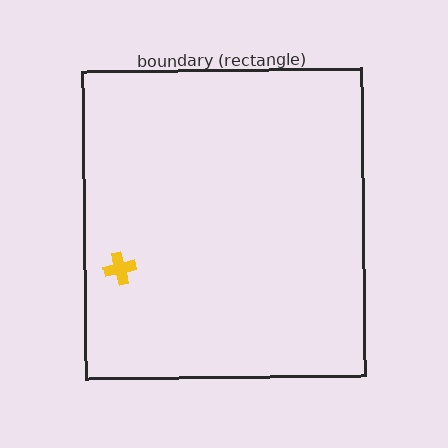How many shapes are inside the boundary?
1 inside, 0 outside.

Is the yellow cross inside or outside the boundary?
Inside.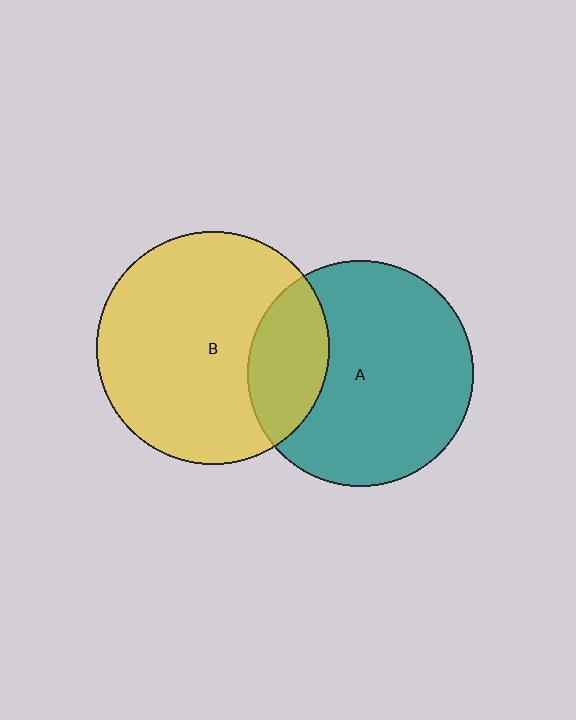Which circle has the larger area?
Circle B (yellow).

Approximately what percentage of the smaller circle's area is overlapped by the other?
Approximately 25%.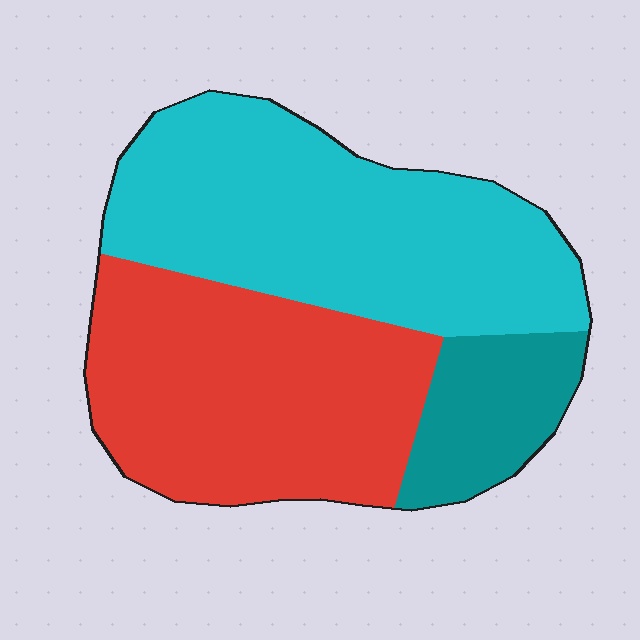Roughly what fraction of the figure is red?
Red takes up between a third and a half of the figure.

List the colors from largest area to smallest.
From largest to smallest: cyan, red, teal.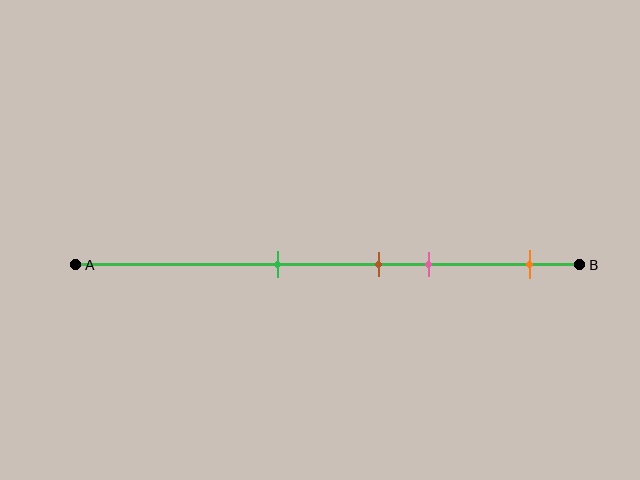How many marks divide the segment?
There are 4 marks dividing the segment.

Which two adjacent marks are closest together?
The brown and pink marks are the closest adjacent pair.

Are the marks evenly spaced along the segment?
No, the marks are not evenly spaced.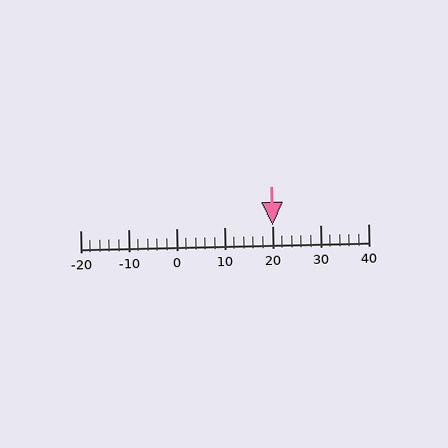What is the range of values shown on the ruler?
The ruler shows values from -20 to 40.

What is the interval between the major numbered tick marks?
The major tick marks are spaced 10 units apart.